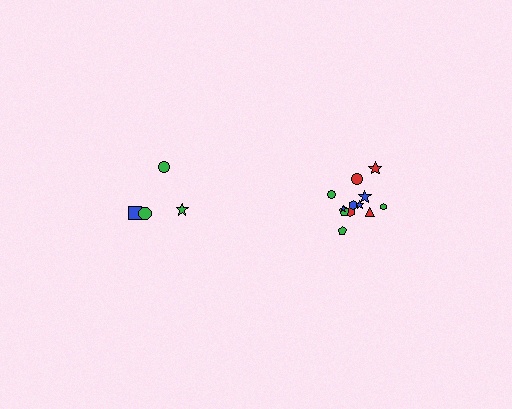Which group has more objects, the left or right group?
The right group.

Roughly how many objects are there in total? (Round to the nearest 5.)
Roughly 15 objects in total.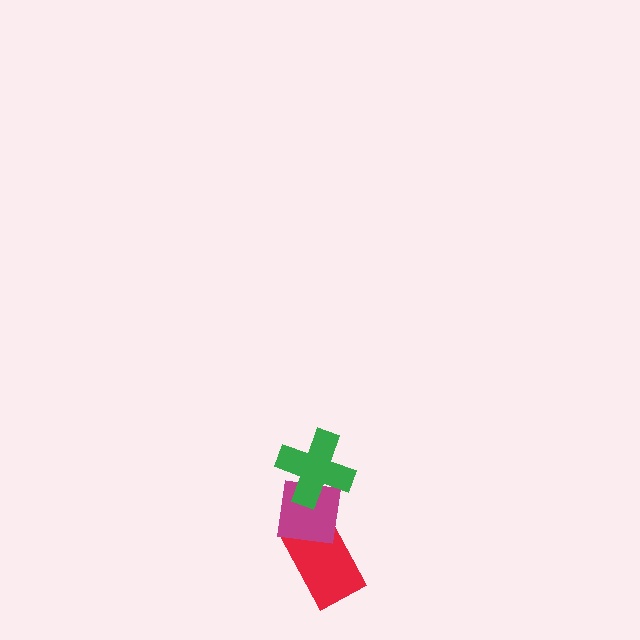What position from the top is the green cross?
The green cross is 1st from the top.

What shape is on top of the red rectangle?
The magenta square is on top of the red rectangle.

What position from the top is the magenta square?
The magenta square is 2nd from the top.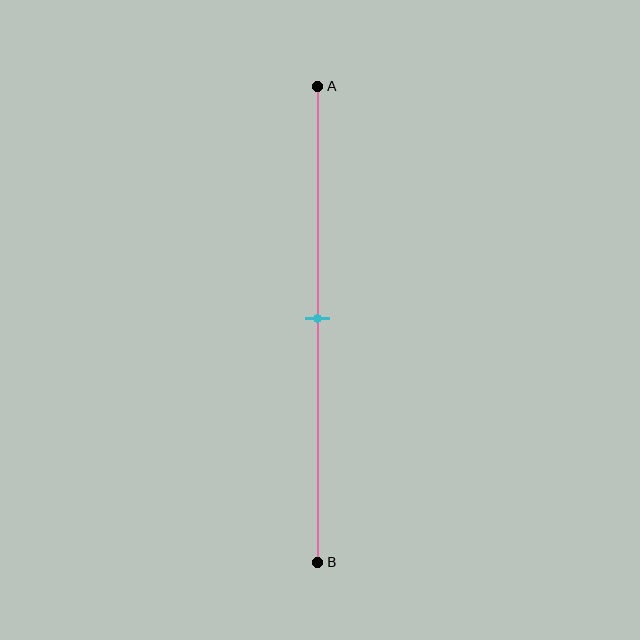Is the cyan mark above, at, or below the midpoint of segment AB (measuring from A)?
The cyan mark is approximately at the midpoint of segment AB.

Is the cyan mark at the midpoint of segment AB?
Yes, the mark is approximately at the midpoint.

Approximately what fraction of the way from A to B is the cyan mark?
The cyan mark is approximately 50% of the way from A to B.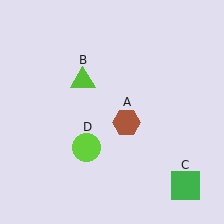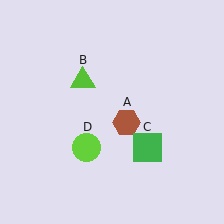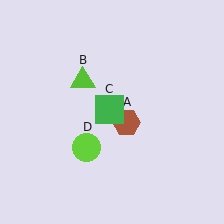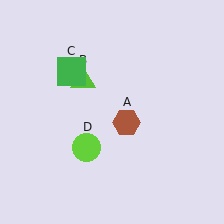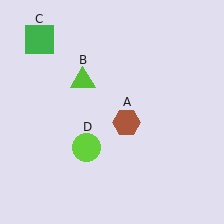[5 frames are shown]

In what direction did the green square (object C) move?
The green square (object C) moved up and to the left.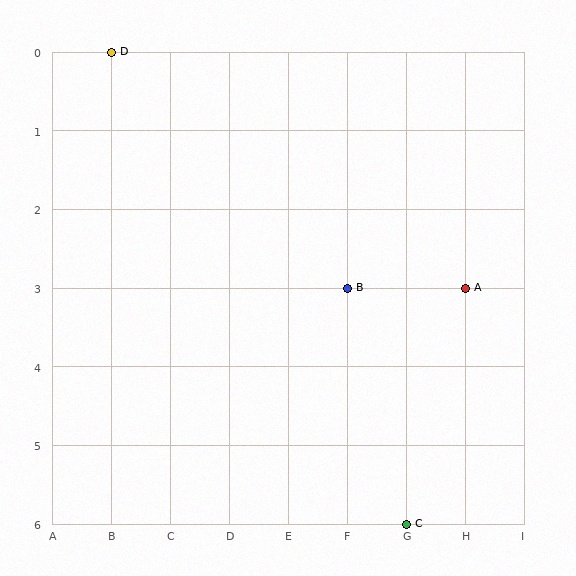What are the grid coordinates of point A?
Point A is at grid coordinates (H, 3).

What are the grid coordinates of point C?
Point C is at grid coordinates (G, 6).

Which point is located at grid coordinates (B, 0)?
Point D is at (B, 0).